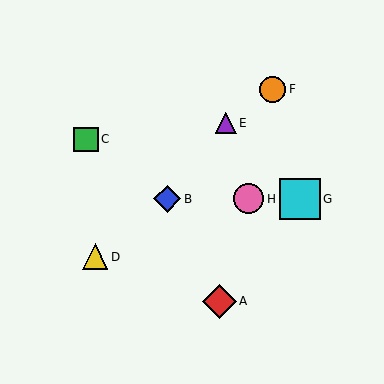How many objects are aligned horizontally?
3 objects (B, G, H) are aligned horizontally.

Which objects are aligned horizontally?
Objects B, G, H are aligned horizontally.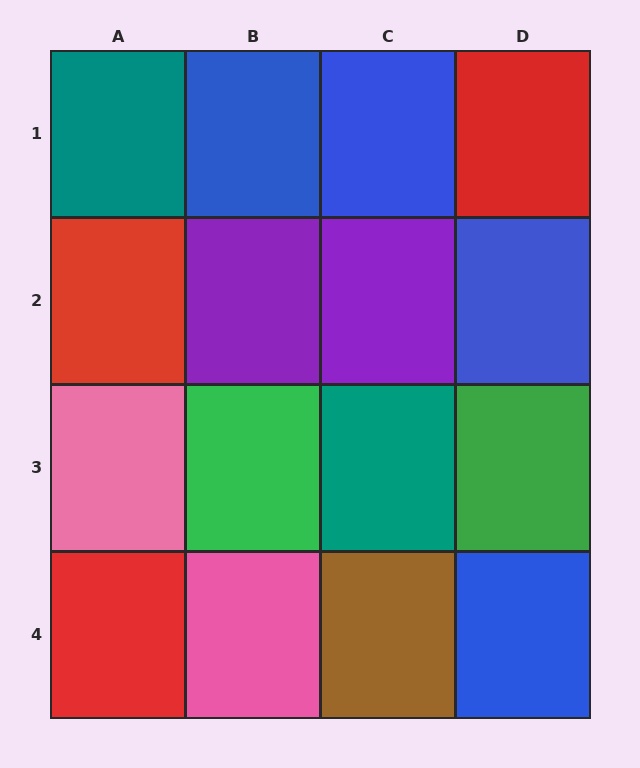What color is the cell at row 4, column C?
Brown.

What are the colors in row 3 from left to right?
Pink, green, teal, green.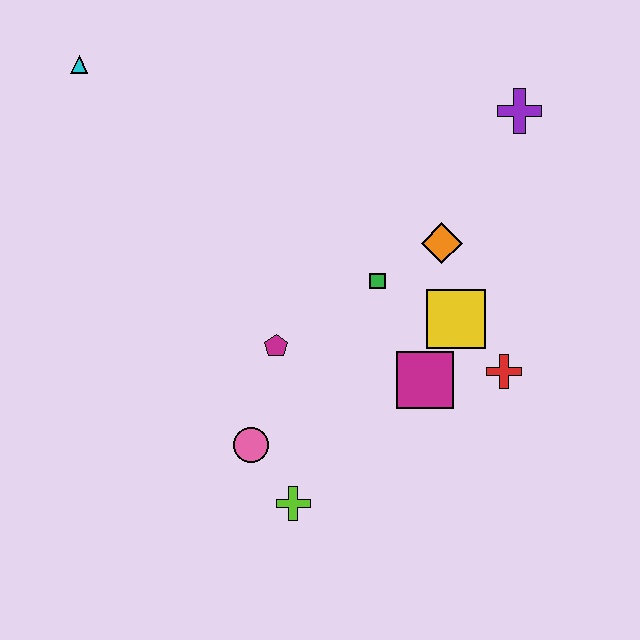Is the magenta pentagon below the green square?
Yes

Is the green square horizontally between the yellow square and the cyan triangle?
Yes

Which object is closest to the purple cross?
The orange diamond is closest to the purple cross.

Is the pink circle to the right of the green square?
No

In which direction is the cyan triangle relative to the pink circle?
The cyan triangle is above the pink circle.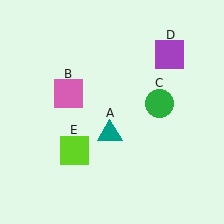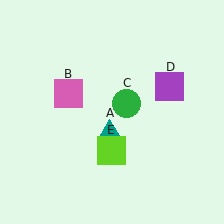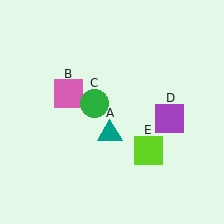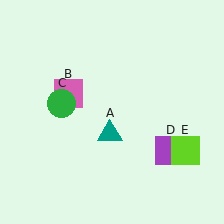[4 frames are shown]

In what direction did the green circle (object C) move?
The green circle (object C) moved left.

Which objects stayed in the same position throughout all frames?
Teal triangle (object A) and pink square (object B) remained stationary.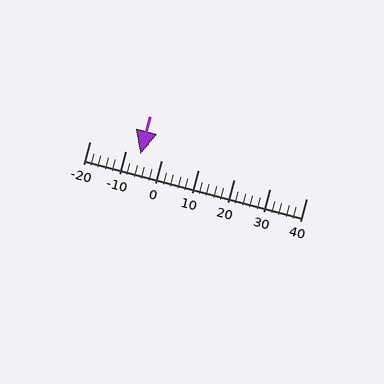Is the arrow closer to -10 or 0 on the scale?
The arrow is closer to -10.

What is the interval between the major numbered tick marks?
The major tick marks are spaced 10 units apart.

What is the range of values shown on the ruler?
The ruler shows values from -20 to 40.